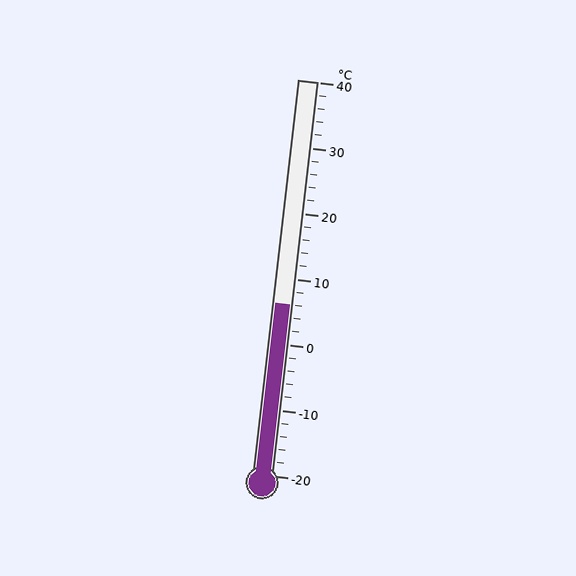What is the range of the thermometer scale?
The thermometer scale ranges from -20°C to 40°C.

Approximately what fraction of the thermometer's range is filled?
The thermometer is filled to approximately 45% of its range.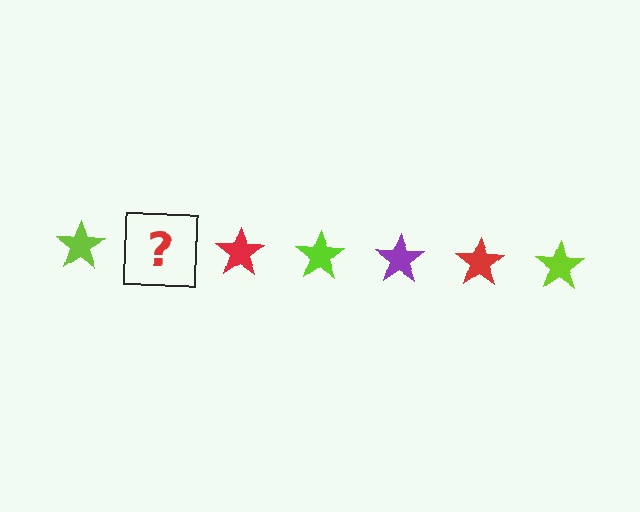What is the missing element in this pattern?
The missing element is a purple star.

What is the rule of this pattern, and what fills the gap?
The rule is that the pattern cycles through lime, purple, red stars. The gap should be filled with a purple star.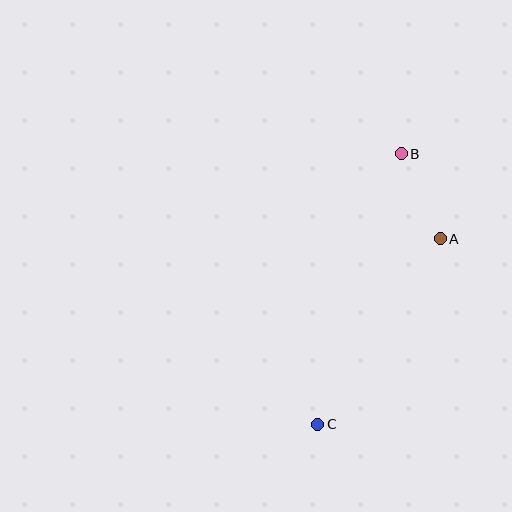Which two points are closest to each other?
Points A and B are closest to each other.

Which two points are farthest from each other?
Points B and C are farthest from each other.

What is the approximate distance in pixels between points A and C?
The distance between A and C is approximately 222 pixels.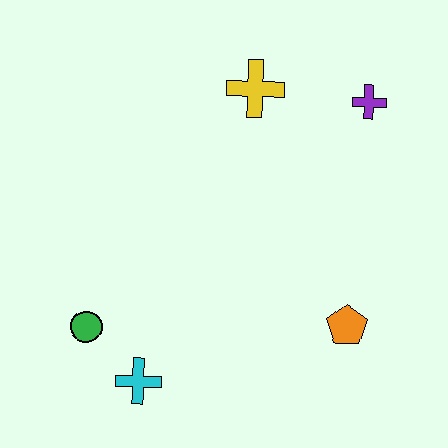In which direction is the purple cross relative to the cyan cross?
The purple cross is above the cyan cross.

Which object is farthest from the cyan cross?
The purple cross is farthest from the cyan cross.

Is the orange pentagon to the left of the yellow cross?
No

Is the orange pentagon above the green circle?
Yes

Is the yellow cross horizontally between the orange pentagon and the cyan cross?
Yes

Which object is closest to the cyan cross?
The green circle is closest to the cyan cross.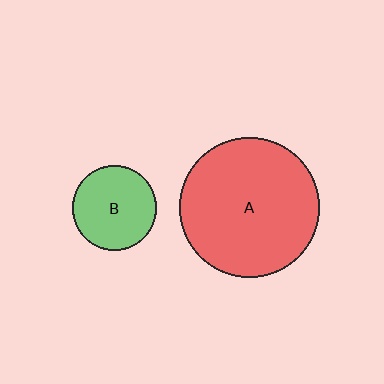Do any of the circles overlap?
No, none of the circles overlap.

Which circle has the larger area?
Circle A (red).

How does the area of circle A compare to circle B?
Approximately 2.7 times.